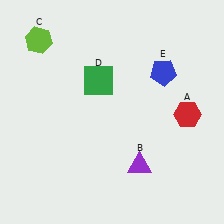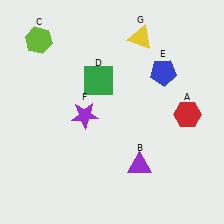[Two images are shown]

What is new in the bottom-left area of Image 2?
A purple star (F) was added in the bottom-left area of Image 2.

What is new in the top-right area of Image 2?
A yellow triangle (G) was added in the top-right area of Image 2.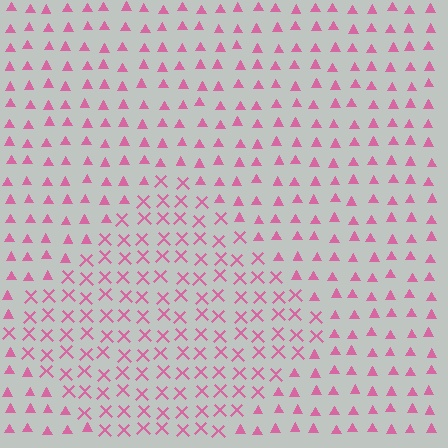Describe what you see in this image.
The image is filled with small pink elements arranged in a uniform grid. A diamond-shaped region contains X marks, while the surrounding area contains triangles. The boundary is defined purely by the change in element shape.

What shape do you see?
I see a diamond.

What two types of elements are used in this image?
The image uses X marks inside the diamond region and triangles outside it.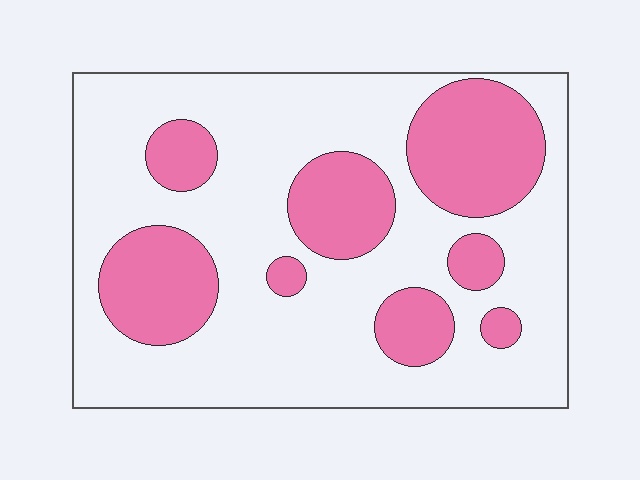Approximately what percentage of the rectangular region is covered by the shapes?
Approximately 30%.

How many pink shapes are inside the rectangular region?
8.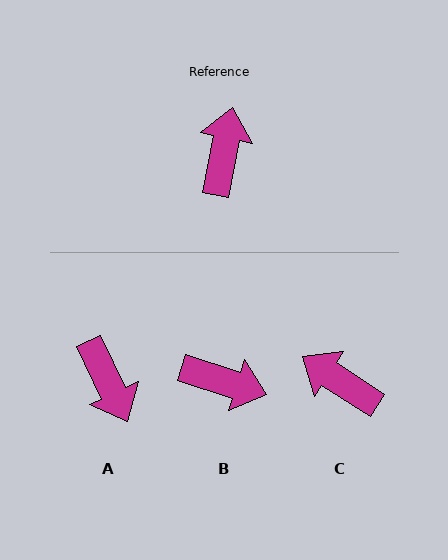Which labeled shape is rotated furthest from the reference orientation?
A, about 143 degrees away.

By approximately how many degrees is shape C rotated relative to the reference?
Approximately 68 degrees counter-clockwise.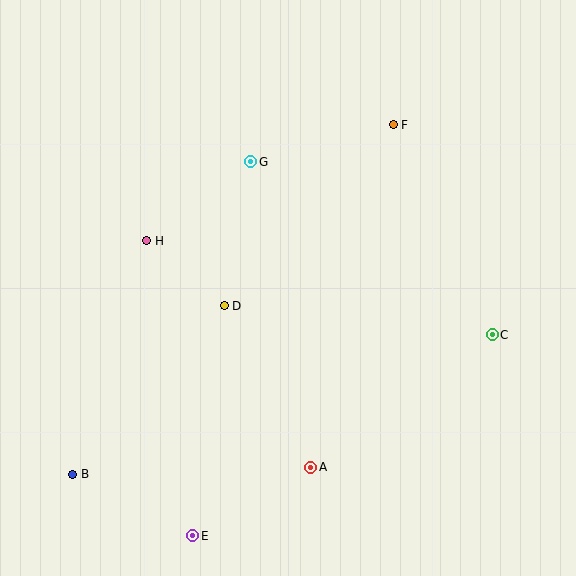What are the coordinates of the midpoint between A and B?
The midpoint between A and B is at (192, 471).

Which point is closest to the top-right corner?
Point F is closest to the top-right corner.